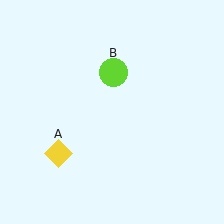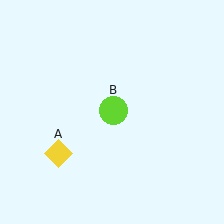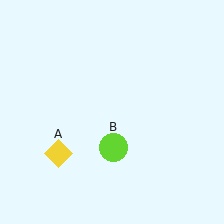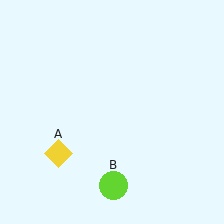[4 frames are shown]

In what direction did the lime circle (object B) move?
The lime circle (object B) moved down.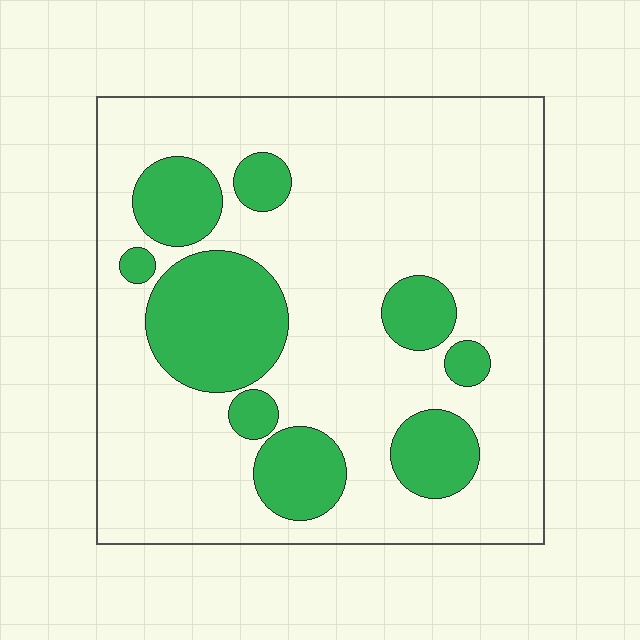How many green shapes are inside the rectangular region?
9.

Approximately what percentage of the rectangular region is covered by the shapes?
Approximately 25%.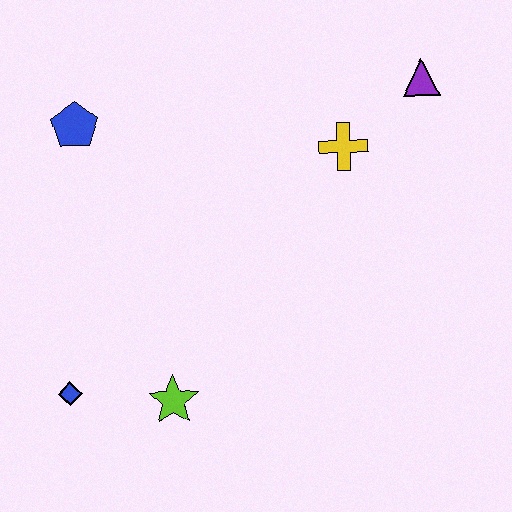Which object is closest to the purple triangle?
The yellow cross is closest to the purple triangle.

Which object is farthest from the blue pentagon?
The purple triangle is farthest from the blue pentagon.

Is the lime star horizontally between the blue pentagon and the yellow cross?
Yes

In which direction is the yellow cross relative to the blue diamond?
The yellow cross is to the right of the blue diamond.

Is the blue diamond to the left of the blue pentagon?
Yes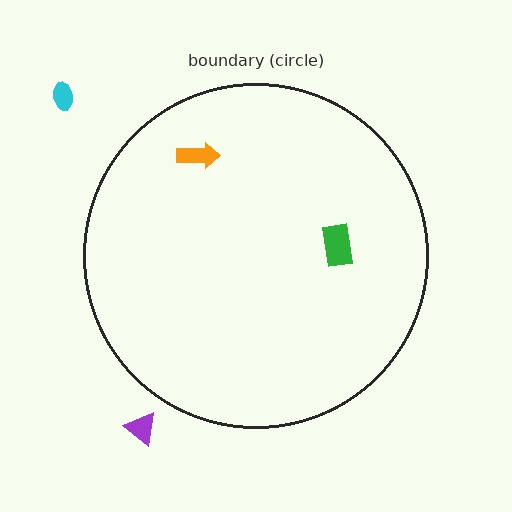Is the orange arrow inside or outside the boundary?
Inside.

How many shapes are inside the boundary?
2 inside, 2 outside.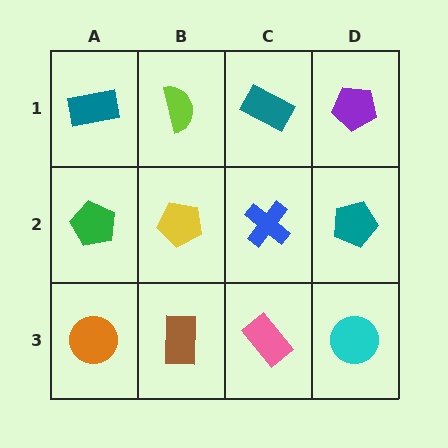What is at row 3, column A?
An orange circle.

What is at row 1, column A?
A teal rectangle.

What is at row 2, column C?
A blue cross.